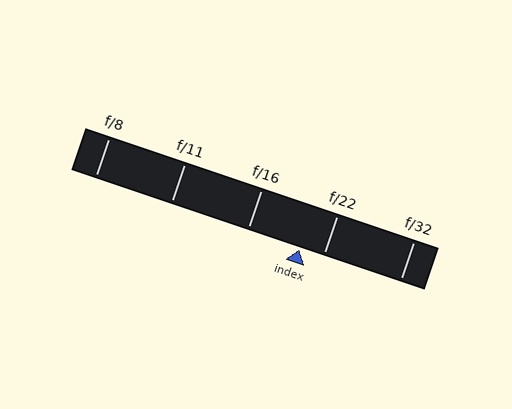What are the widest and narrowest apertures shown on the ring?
The widest aperture shown is f/8 and the narrowest is f/32.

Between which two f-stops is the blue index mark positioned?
The index mark is between f/16 and f/22.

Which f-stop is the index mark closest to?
The index mark is closest to f/22.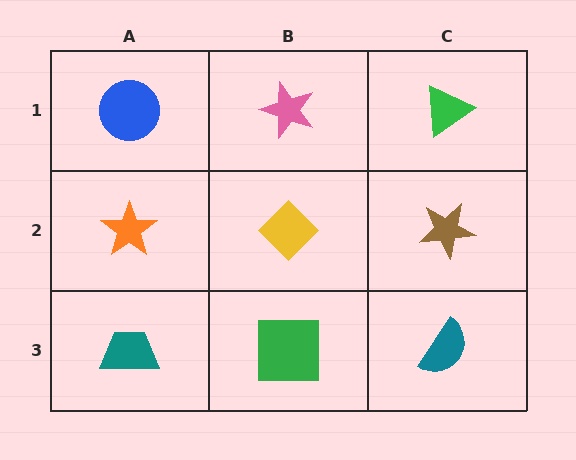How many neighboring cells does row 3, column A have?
2.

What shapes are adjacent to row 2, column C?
A green triangle (row 1, column C), a teal semicircle (row 3, column C), a yellow diamond (row 2, column B).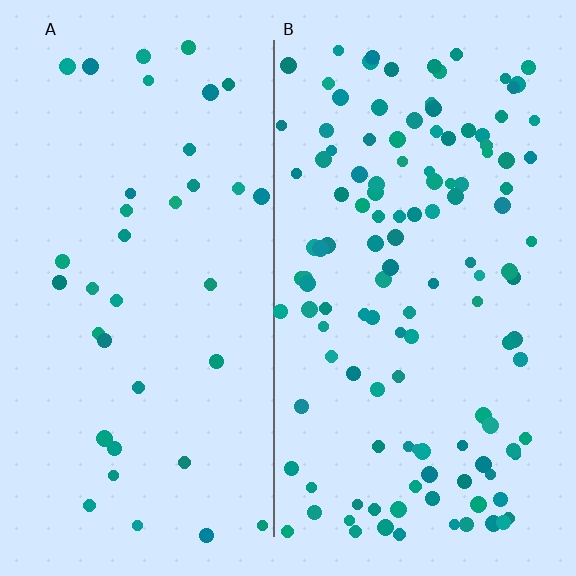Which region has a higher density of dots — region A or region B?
B (the right).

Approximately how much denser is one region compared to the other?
Approximately 3.2× — region B over region A.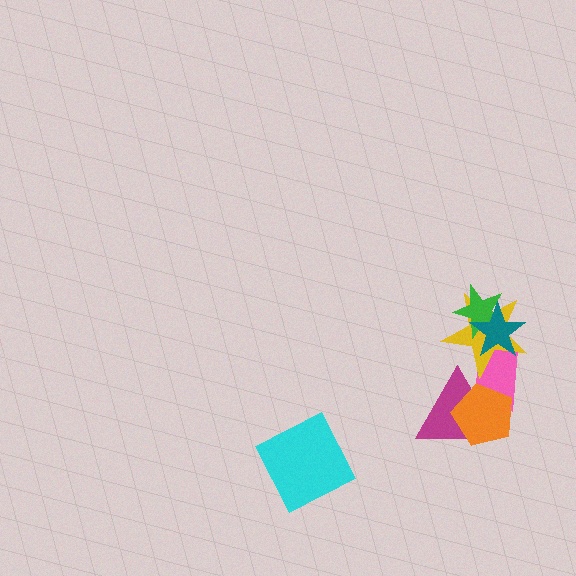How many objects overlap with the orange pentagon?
2 objects overlap with the orange pentagon.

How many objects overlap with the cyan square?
0 objects overlap with the cyan square.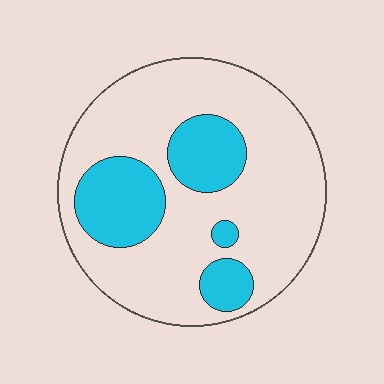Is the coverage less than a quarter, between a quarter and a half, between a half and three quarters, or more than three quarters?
Between a quarter and a half.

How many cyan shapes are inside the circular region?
4.